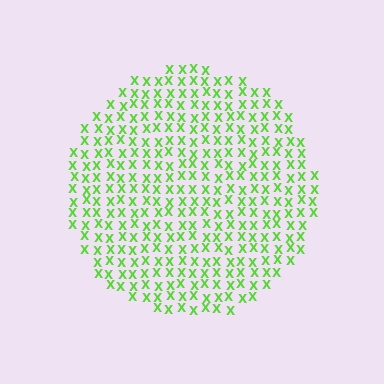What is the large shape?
The large shape is a circle.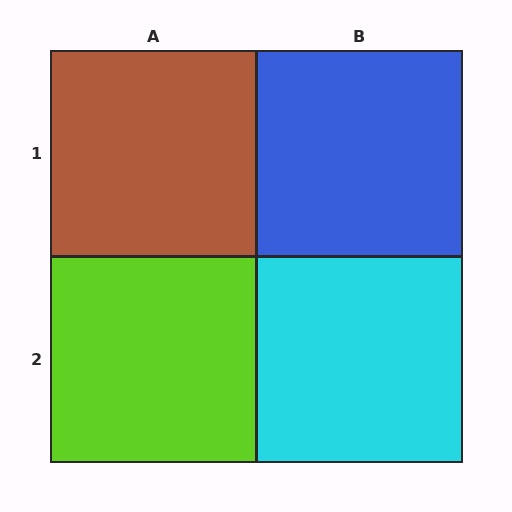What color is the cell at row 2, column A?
Lime.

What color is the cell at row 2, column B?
Cyan.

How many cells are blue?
1 cell is blue.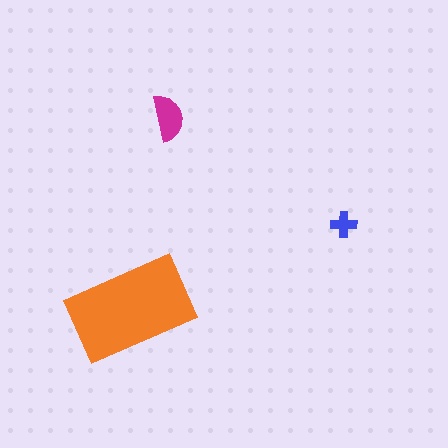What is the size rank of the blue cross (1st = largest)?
3rd.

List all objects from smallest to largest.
The blue cross, the magenta semicircle, the orange rectangle.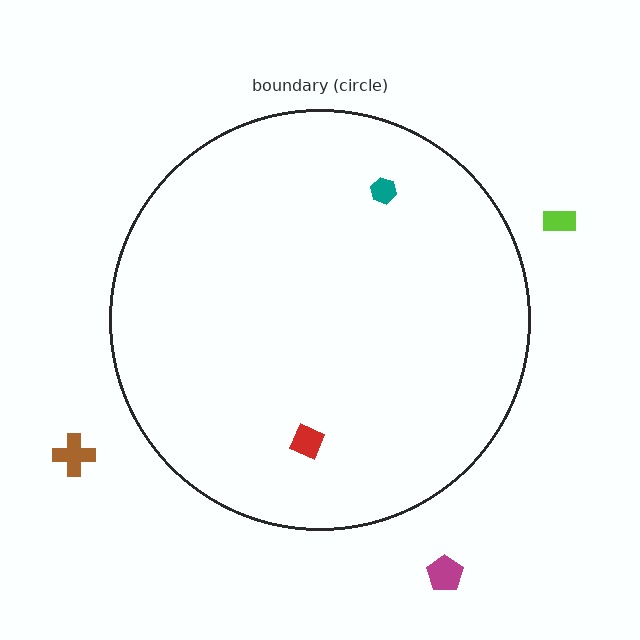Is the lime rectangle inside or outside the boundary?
Outside.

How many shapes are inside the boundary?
2 inside, 3 outside.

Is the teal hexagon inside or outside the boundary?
Inside.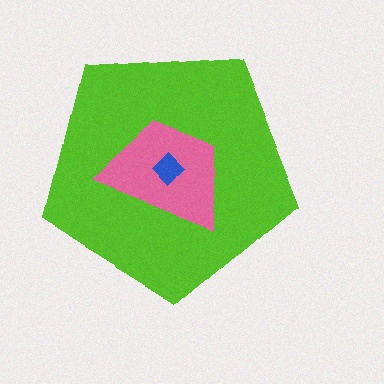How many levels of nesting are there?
3.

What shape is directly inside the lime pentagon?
The pink trapezoid.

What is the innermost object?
The blue diamond.